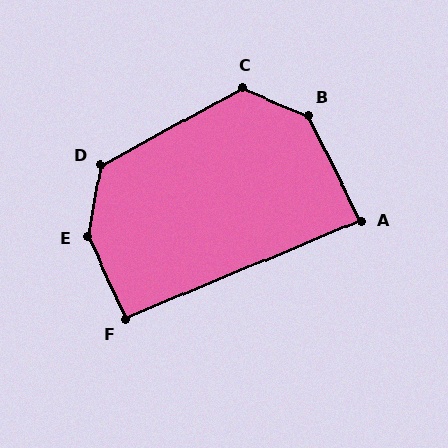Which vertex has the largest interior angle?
E, at approximately 145 degrees.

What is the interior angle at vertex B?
Approximately 139 degrees (obtuse).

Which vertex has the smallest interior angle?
A, at approximately 86 degrees.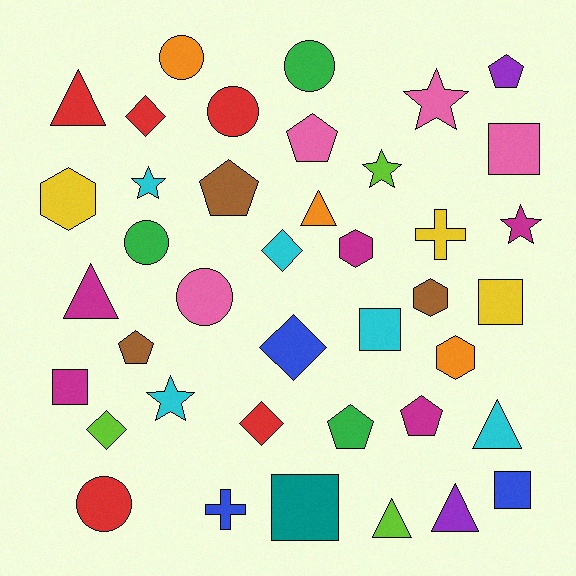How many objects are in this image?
There are 40 objects.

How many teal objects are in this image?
There is 1 teal object.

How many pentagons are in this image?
There are 6 pentagons.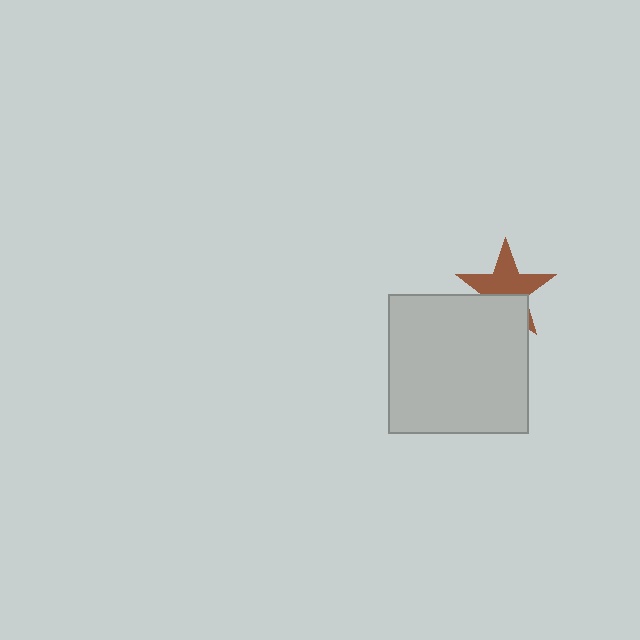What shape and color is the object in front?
The object in front is a light gray rectangle.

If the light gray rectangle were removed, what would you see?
You would see the complete brown star.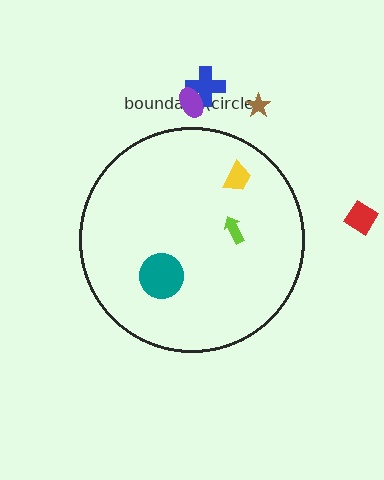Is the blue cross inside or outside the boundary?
Outside.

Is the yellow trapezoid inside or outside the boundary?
Inside.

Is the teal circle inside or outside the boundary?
Inside.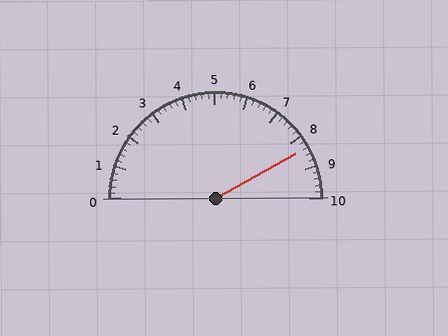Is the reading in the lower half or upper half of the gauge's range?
The reading is in the upper half of the range (0 to 10).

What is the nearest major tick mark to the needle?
The nearest major tick mark is 8.